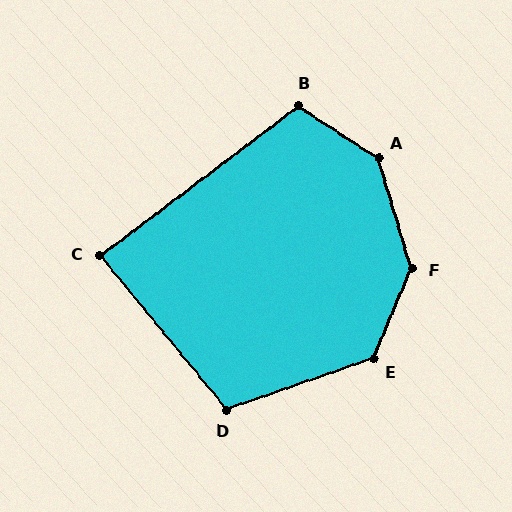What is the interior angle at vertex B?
Approximately 109 degrees (obtuse).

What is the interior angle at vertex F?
Approximately 140 degrees (obtuse).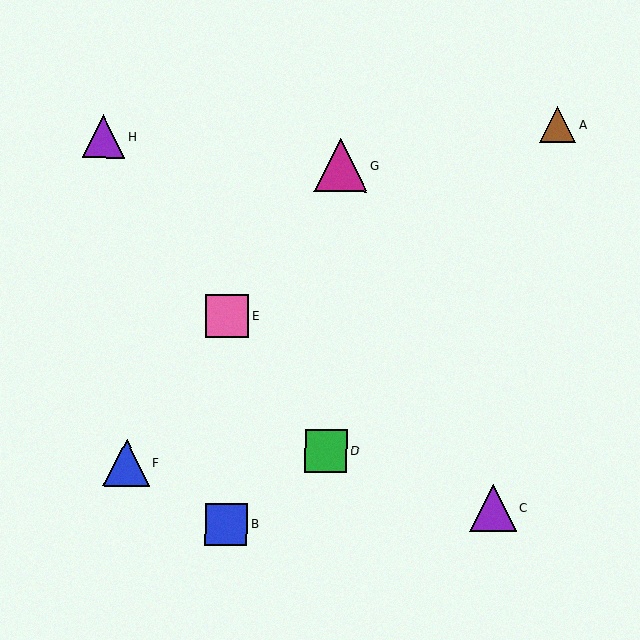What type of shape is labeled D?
Shape D is a green square.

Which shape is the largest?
The magenta triangle (labeled G) is the largest.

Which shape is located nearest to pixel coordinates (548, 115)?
The brown triangle (labeled A) at (558, 124) is nearest to that location.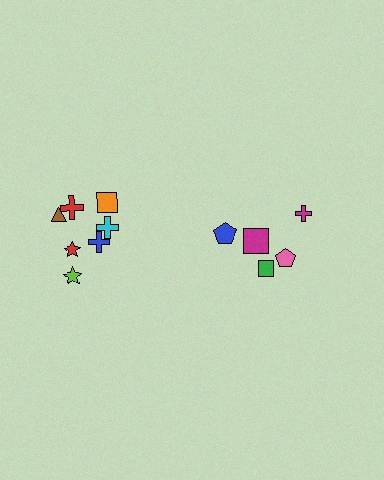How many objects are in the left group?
There are 7 objects.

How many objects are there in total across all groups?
There are 12 objects.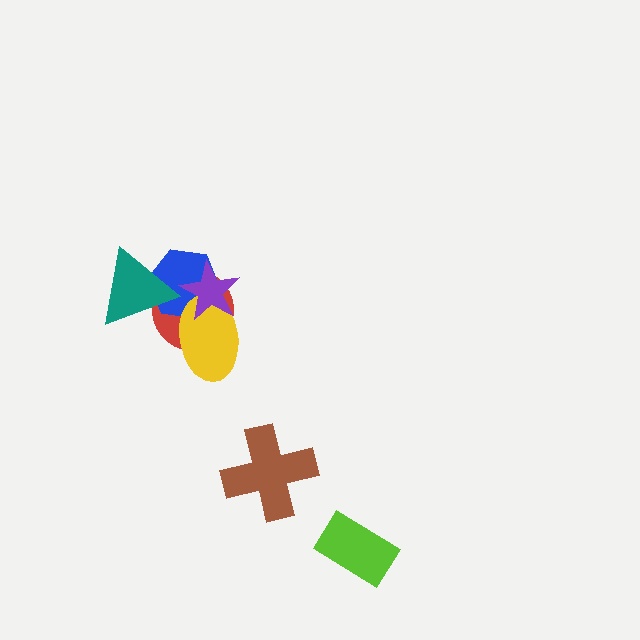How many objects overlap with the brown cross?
0 objects overlap with the brown cross.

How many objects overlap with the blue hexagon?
4 objects overlap with the blue hexagon.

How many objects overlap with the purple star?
3 objects overlap with the purple star.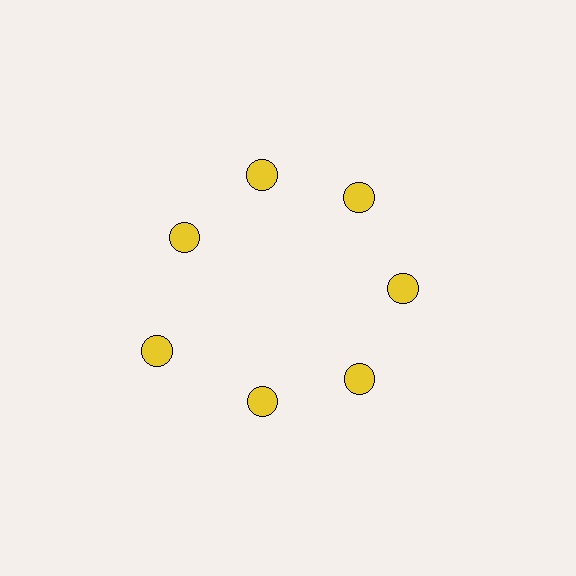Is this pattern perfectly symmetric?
No. The 7 yellow circles are arranged in a ring, but one element near the 8 o'clock position is pushed outward from the center, breaking the 7-fold rotational symmetry.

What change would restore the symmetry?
The symmetry would be restored by moving it inward, back onto the ring so that all 7 circles sit at equal angles and equal distance from the center.